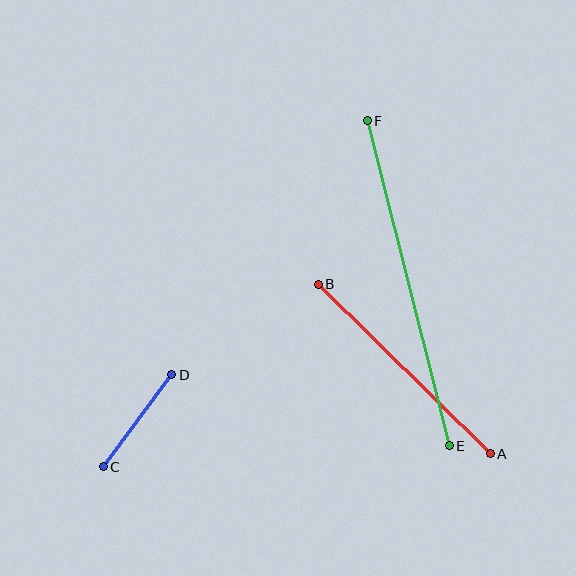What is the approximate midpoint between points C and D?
The midpoint is at approximately (138, 421) pixels.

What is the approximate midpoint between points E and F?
The midpoint is at approximately (408, 283) pixels.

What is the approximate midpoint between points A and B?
The midpoint is at approximately (404, 369) pixels.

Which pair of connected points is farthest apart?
Points E and F are farthest apart.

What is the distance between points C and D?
The distance is approximately 114 pixels.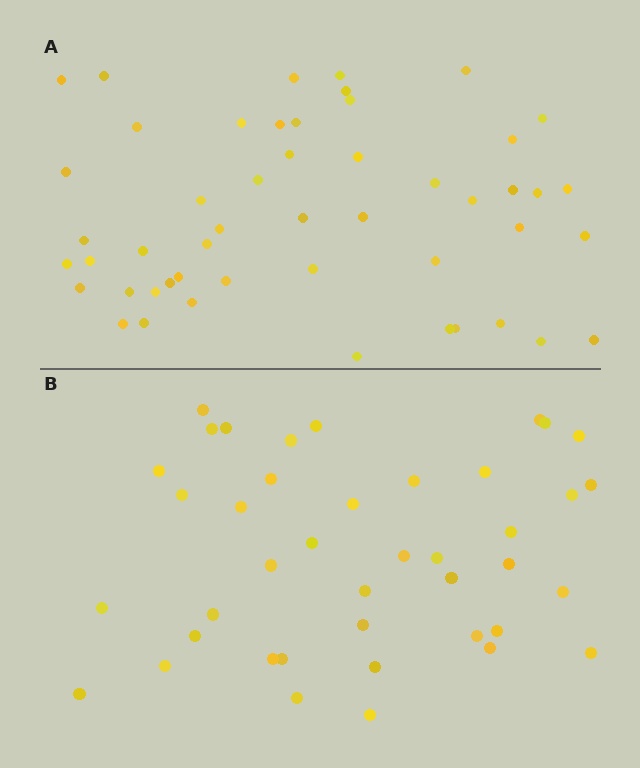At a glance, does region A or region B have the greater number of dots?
Region A (the top region) has more dots.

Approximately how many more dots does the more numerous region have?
Region A has roughly 8 or so more dots than region B.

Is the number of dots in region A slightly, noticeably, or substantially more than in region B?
Region A has only slightly more — the two regions are fairly close. The ratio is roughly 1.2 to 1.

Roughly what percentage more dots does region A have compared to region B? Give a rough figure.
About 20% more.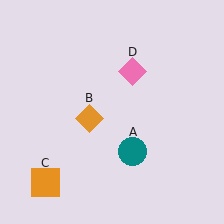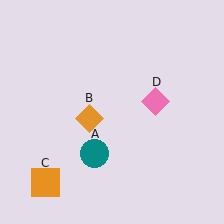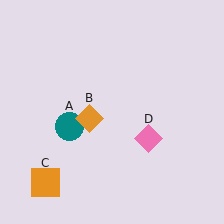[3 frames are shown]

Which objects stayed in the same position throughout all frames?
Orange diamond (object B) and orange square (object C) remained stationary.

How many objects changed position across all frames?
2 objects changed position: teal circle (object A), pink diamond (object D).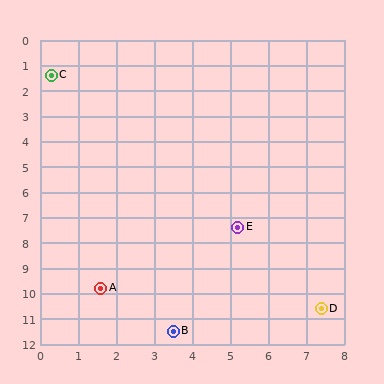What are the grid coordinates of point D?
Point D is at approximately (7.4, 10.6).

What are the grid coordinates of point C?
Point C is at approximately (0.3, 1.4).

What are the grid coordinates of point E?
Point E is at approximately (5.2, 7.4).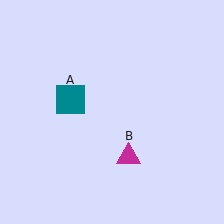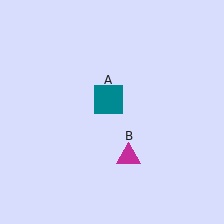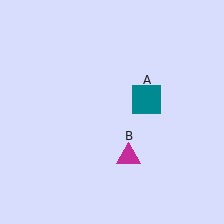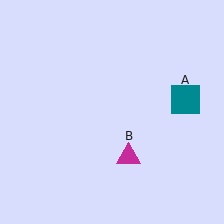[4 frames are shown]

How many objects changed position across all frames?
1 object changed position: teal square (object A).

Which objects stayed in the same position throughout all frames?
Magenta triangle (object B) remained stationary.